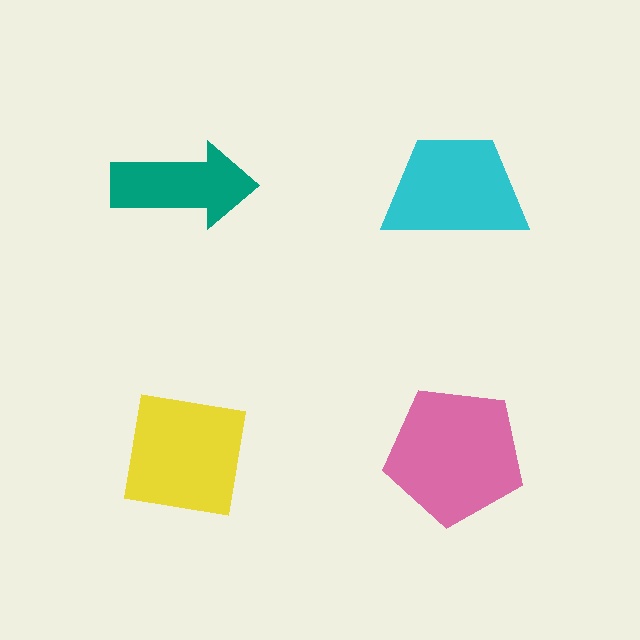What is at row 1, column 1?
A teal arrow.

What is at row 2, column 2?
A pink pentagon.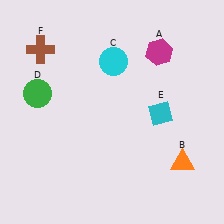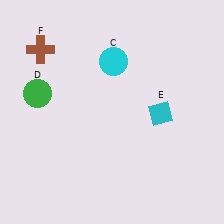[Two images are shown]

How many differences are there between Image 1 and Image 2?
There are 2 differences between the two images.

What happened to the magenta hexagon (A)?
The magenta hexagon (A) was removed in Image 2. It was in the top-right area of Image 1.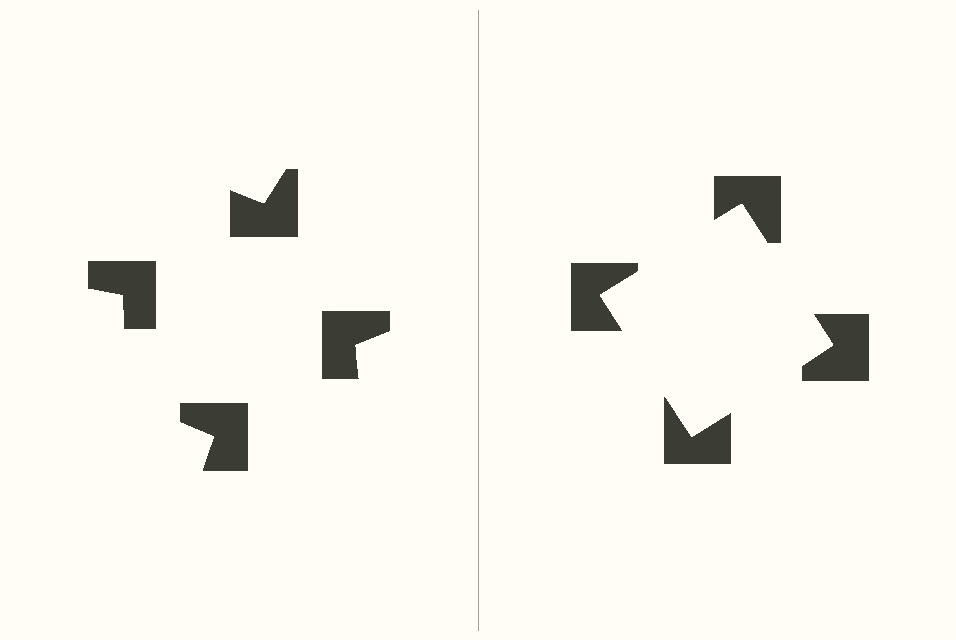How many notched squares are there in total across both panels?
8 — 4 on each side.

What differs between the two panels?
The notched squares are positioned identically on both sides; only the wedge orientations differ. On the right they align to a square; on the left they are misaligned.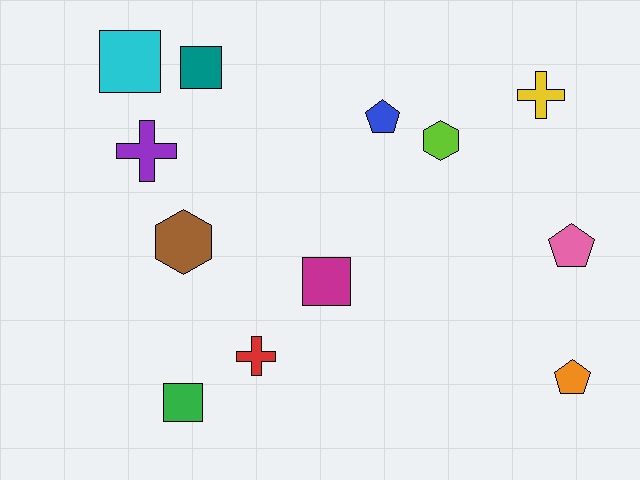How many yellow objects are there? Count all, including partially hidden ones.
There is 1 yellow object.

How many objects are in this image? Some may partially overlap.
There are 12 objects.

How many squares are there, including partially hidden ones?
There are 4 squares.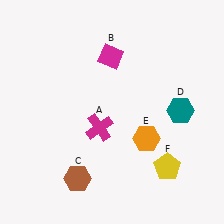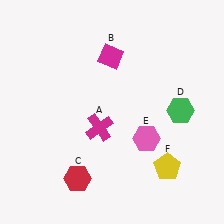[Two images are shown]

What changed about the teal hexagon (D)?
In Image 1, D is teal. In Image 2, it changed to green.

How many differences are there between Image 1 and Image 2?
There are 3 differences between the two images.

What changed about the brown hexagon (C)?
In Image 1, C is brown. In Image 2, it changed to red.